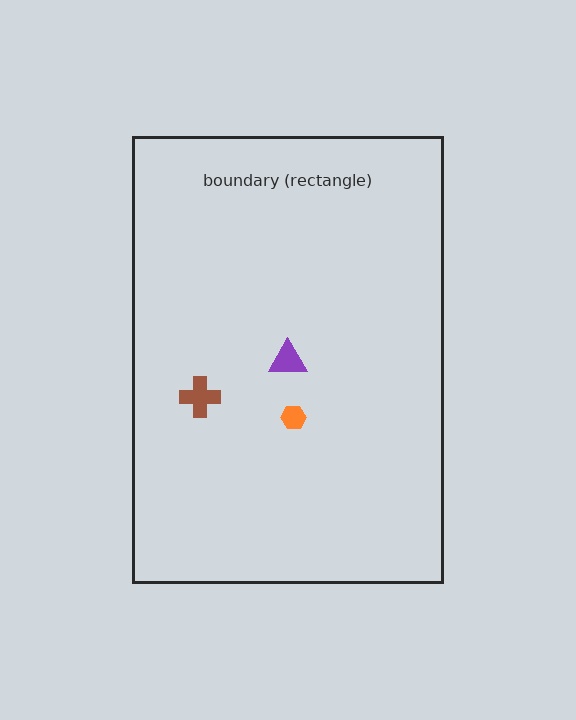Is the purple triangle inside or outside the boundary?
Inside.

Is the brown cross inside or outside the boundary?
Inside.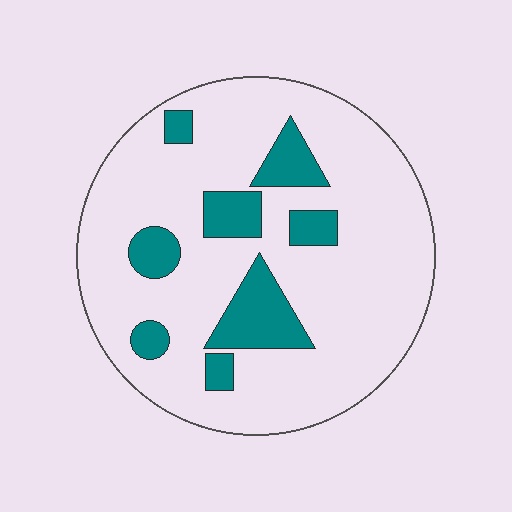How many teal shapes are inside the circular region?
8.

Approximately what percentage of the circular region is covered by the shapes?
Approximately 20%.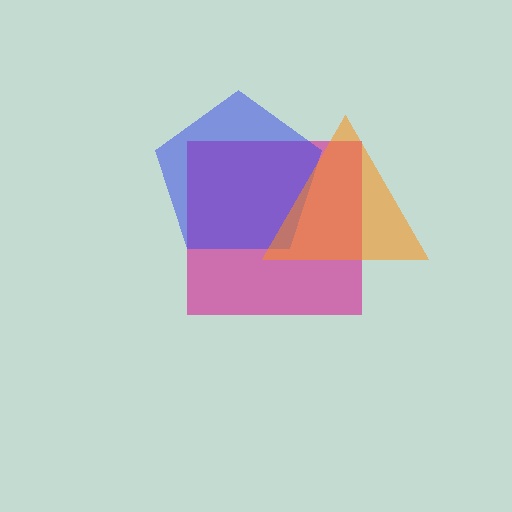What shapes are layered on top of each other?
The layered shapes are: a magenta square, a blue pentagon, an orange triangle.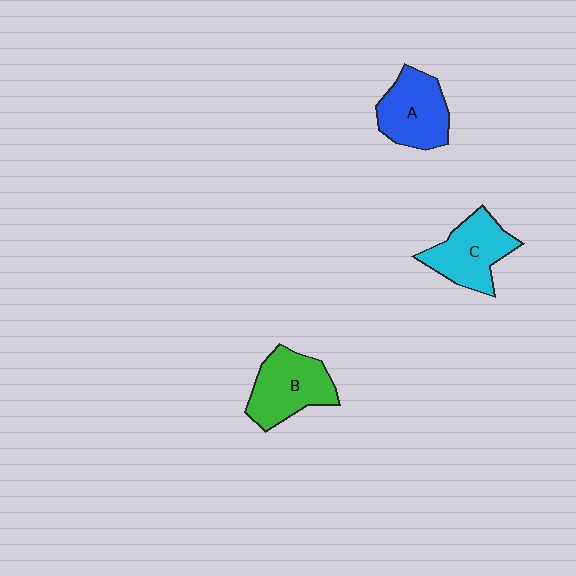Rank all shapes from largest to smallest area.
From largest to smallest: B (green), C (cyan), A (blue).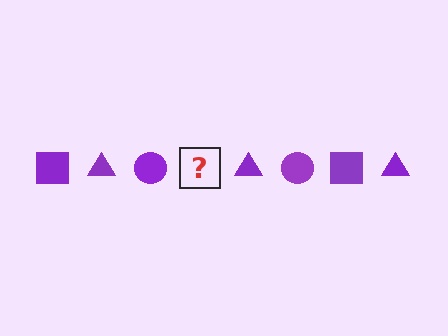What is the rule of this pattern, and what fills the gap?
The rule is that the pattern cycles through square, triangle, circle shapes in purple. The gap should be filled with a purple square.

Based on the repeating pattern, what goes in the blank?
The blank should be a purple square.